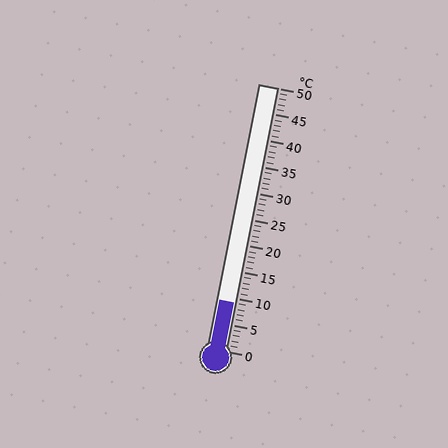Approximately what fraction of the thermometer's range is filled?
The thermometer is filled to approximately 20% of its range.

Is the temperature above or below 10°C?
The temperature is below 10°C.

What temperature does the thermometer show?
The thermometer shows approximately 9°C.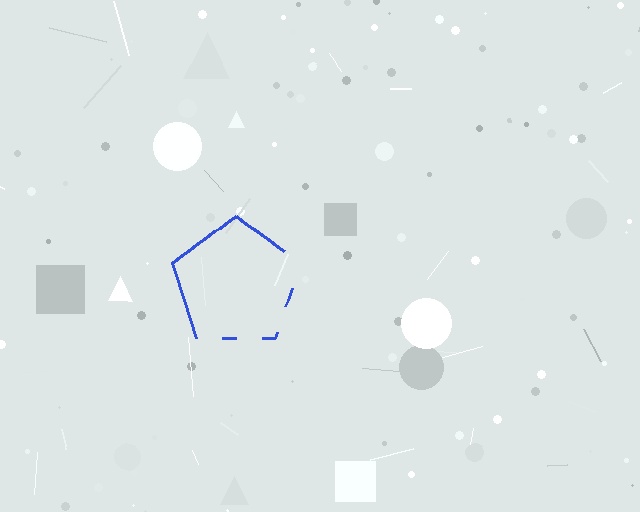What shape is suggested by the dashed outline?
The dashed outline suggests a pentagon.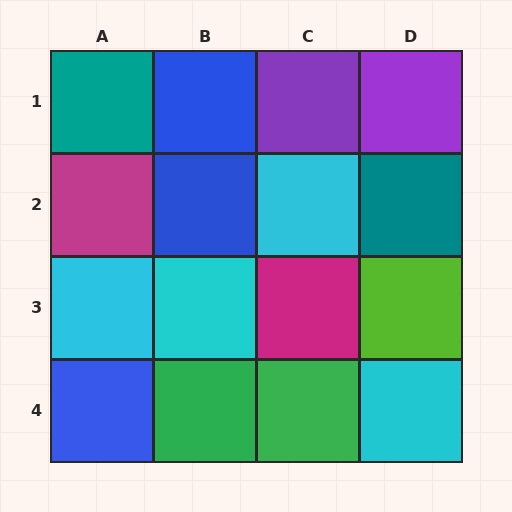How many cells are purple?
2 cells are purple.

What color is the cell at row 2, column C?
Cyan.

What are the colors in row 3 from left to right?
Cyan, cyan, magenta, lime.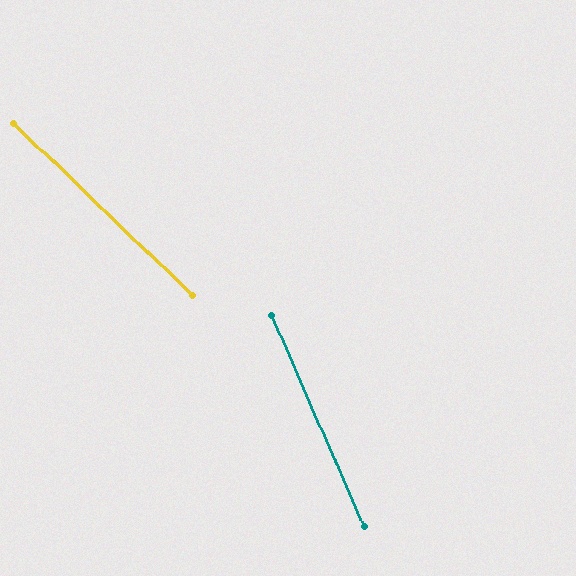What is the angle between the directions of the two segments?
Approximately 23 degrees.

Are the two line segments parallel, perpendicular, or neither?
Neither parallel nor perpendicular — they differ by about 23°.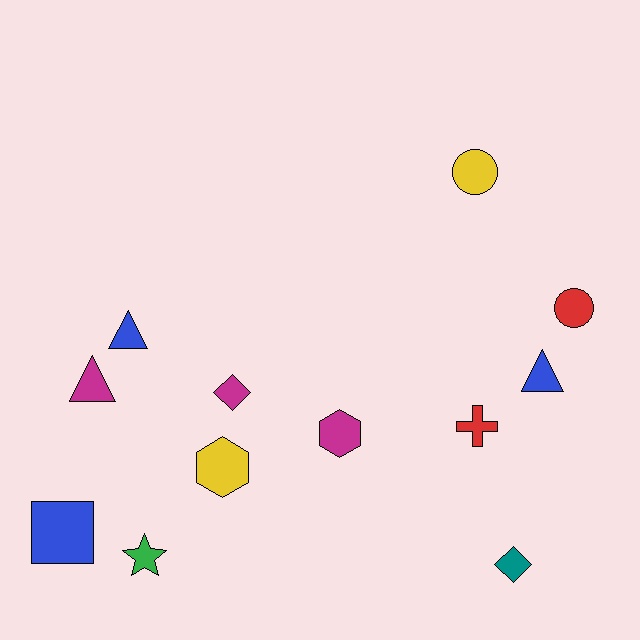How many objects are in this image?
There are 12 objects.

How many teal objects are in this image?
There is 1 teal object.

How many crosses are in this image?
There is 1 cross.